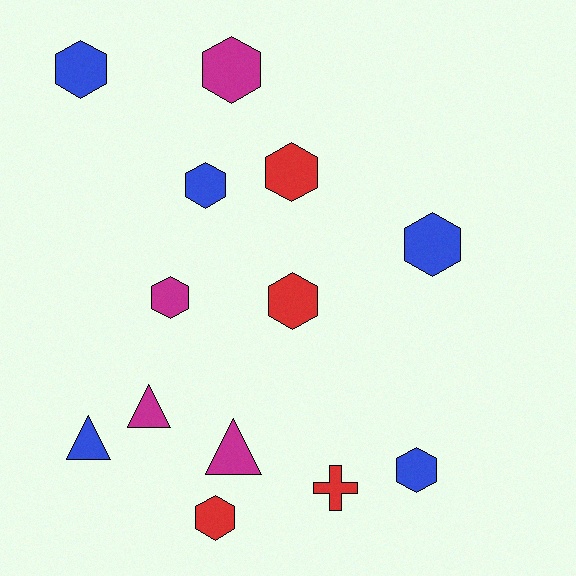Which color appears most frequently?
Blue, with 5 objects.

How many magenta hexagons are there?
There are 2 magenta hexagons.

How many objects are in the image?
There are 13 objects.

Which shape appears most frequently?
Hexagon, with 9 objects.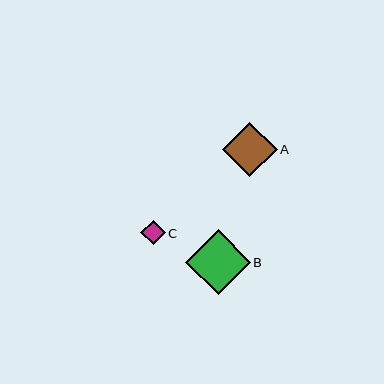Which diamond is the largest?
Diamond B is the largest with a size of approximately 64 pixels.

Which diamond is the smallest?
Diamond C is the smallest with a size of approximately 24 pixels.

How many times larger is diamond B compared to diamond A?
Diamond B is approximately 1.2 times the size of diamond A.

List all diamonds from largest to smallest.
From largest to smallest: B, A, C.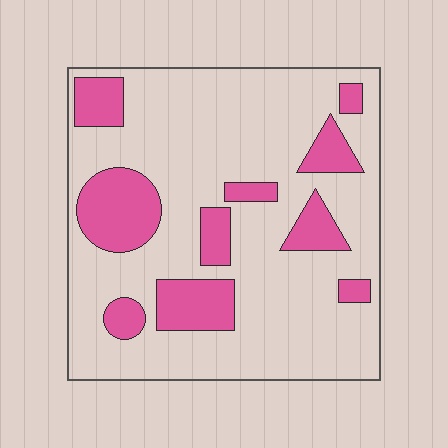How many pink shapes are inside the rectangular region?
10.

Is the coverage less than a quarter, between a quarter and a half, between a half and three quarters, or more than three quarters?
Less than a quarter.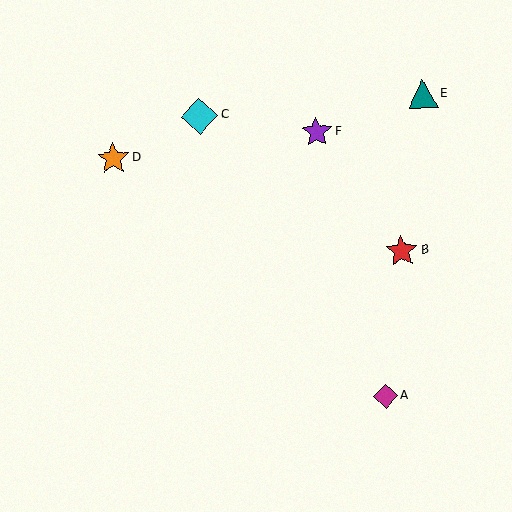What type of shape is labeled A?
Shape A is a magenta diamond.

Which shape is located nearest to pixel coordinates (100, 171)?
The orange star (labeled D) at (113, 158) is nearest to that location.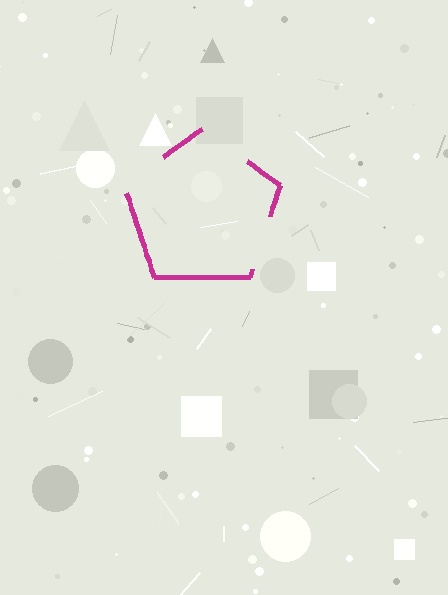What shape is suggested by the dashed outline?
The dashed outline suggests a pentagon.